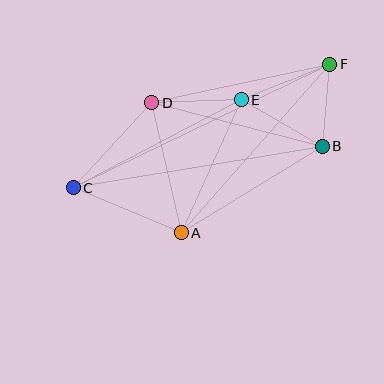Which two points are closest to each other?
Points B and F are closest to each other.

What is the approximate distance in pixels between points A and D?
The distance between A and D is approximately 133 pixels.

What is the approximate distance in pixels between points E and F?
The distance between E and F is approximately 95 pixels.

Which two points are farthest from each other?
Points C and F are farthest from each other.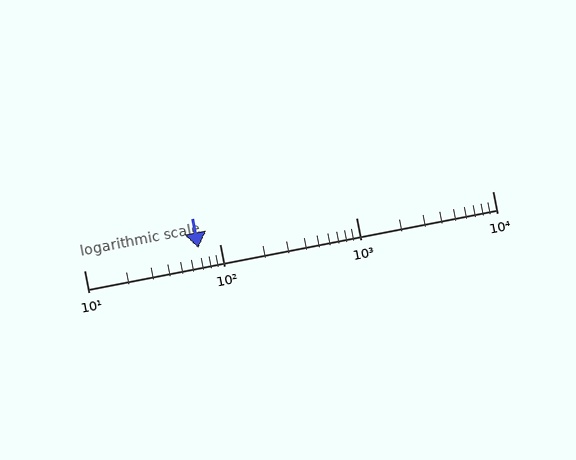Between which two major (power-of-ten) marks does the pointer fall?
The pointer is between 10 and 100.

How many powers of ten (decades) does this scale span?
The scale spans 3 decades, from 10 to 10000.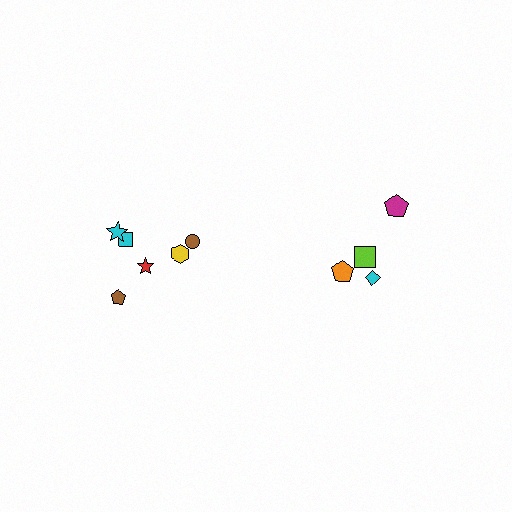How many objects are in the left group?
There are 6 objects.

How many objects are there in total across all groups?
There are 10 objects.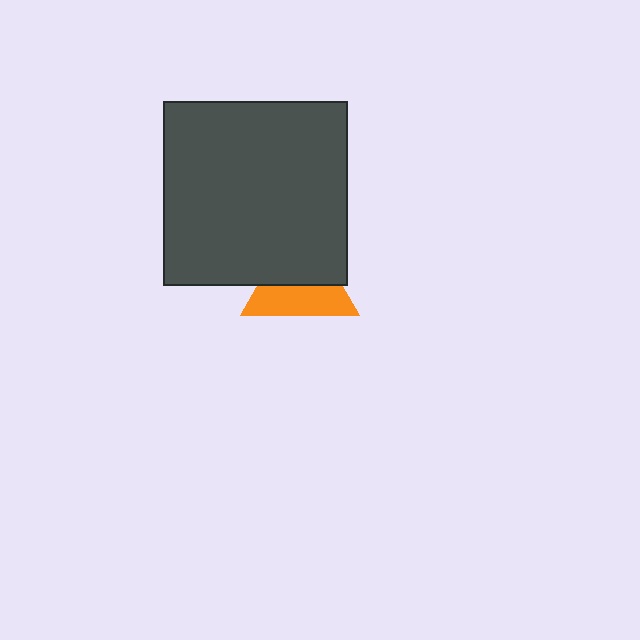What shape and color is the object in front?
The object in front is a dark gray square.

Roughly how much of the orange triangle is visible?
About half of it is visible (roughly 49%).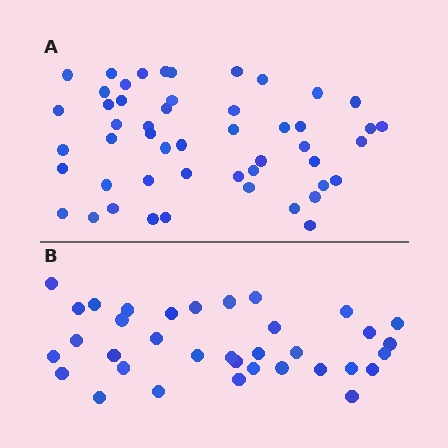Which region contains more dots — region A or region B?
Region A (the top region) has more dots.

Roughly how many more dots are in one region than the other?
Region A has approximately 15 more dots than region B.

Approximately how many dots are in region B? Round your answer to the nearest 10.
About 40 dots. (The exact count is 35, which rounds to 40.)